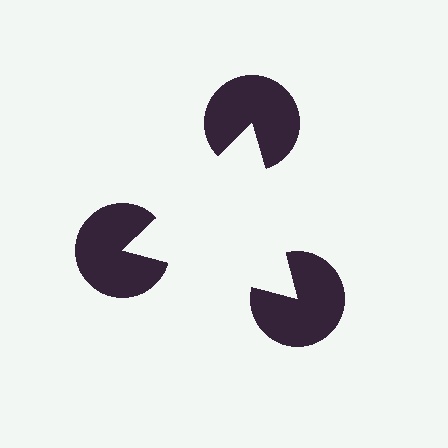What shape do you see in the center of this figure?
An illusory triangle — its edges are inferred from the aligned wedge cuts in the pac-man discs, not physically drawn.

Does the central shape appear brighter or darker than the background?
It typically appears slightly brighter than the background, even though no actual brightness change is drawn.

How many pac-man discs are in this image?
There are 3 — one at each vertex of the illusory triangle.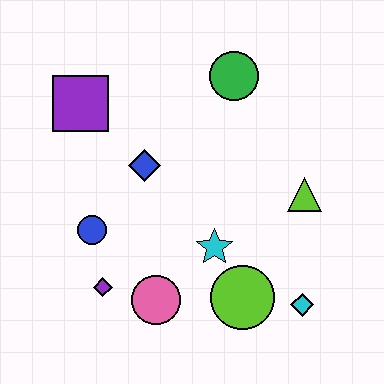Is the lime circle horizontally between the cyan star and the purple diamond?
No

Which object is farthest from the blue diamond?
The cyan diamond is farthest from the blue diamond.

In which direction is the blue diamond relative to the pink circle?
The blue diamond is above the pink circle.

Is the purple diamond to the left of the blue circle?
No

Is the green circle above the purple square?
Yes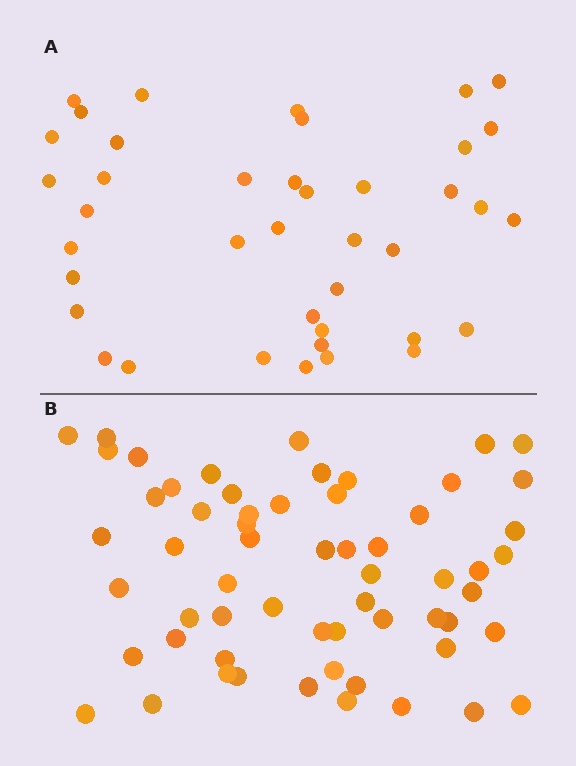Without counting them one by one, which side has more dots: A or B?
Region B (the bottom region) has more dots.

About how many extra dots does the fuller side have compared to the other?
Region B has approximately 20 more dots than region A.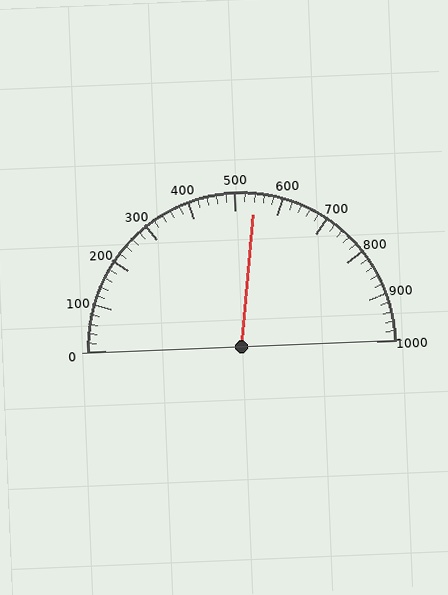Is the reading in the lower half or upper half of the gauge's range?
The reading is in the upper half of the range (0 to 1000).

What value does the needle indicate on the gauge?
The needle indicates approximately 540.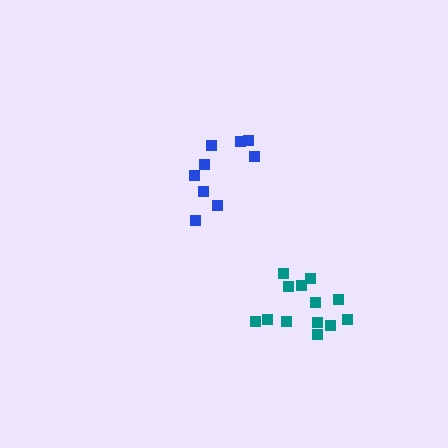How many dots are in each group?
Group 1: 13 dots, Group 2: 9 dots (22 total).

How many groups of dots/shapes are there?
There are 2 groups.